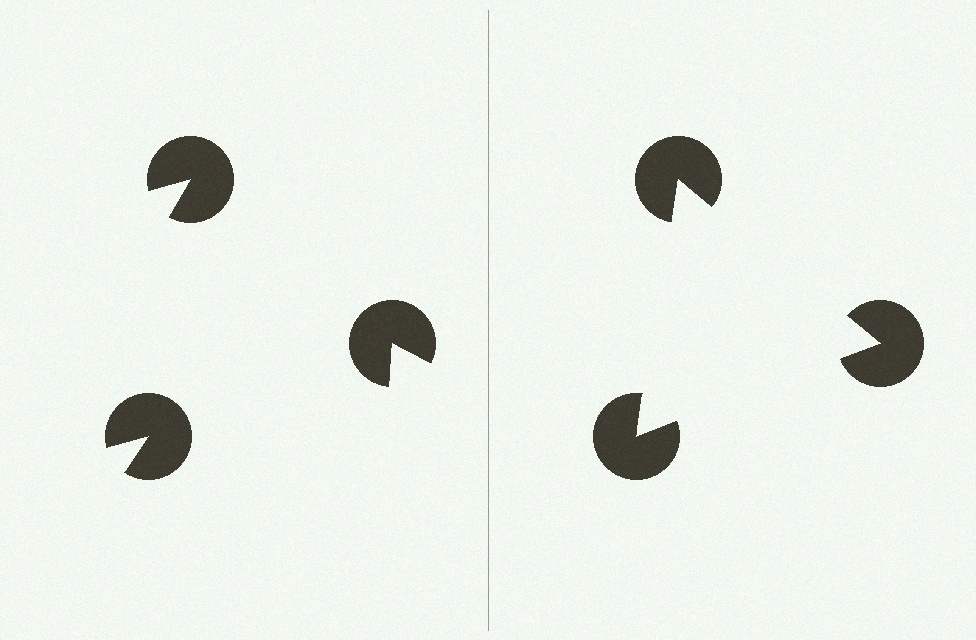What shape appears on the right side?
An illusory triangle.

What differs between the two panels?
The pac-man discs are positioned identically on both sides; only the wedge orientations differ. On the right they align to a triangle; on the left they are misaligned.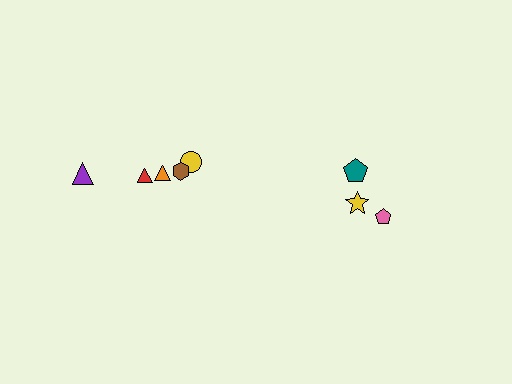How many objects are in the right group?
There are 3 objects.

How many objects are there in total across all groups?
There are 8 objects.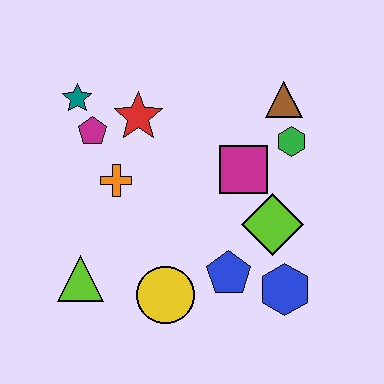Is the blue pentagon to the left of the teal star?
No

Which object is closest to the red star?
The magenta pentagon is closest to the red star.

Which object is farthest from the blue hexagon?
The teal star is farthest from the blue hexagon.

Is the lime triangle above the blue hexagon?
Yes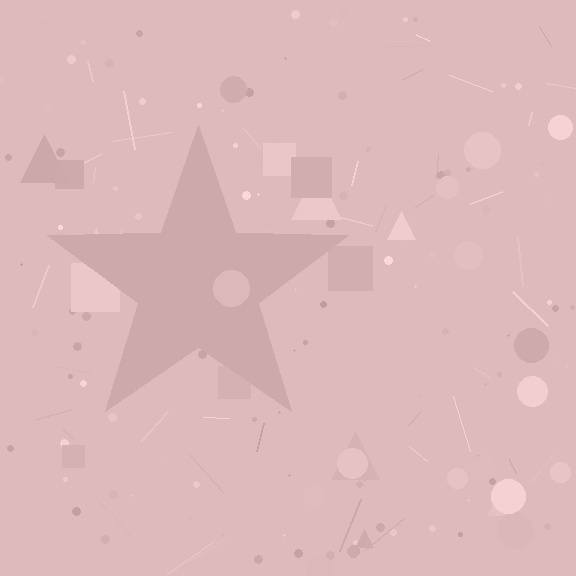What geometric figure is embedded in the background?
A star is embedded in the background.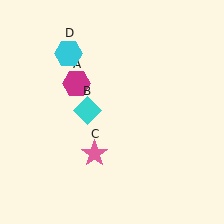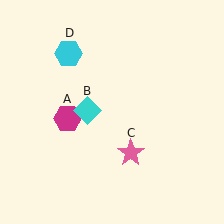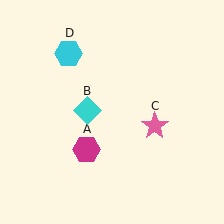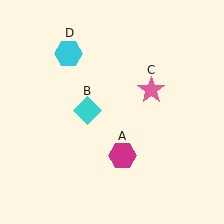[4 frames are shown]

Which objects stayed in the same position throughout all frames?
Cyan diamond (object B) and cyan hexagon (object D) remained stationary.